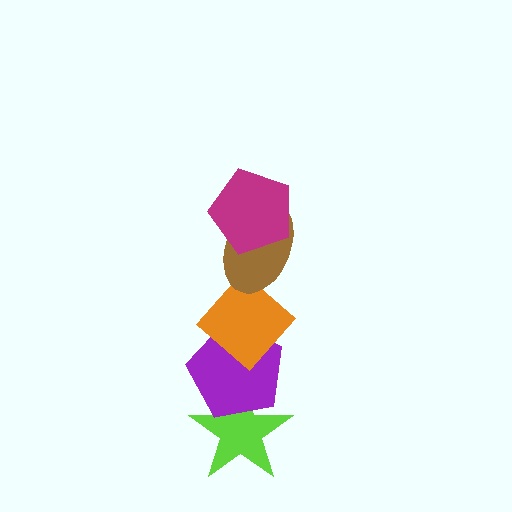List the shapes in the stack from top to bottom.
From top to bottom: the magenta pentagon, the brown ellipse, the orange diamond, the purple pentagon, the lime star.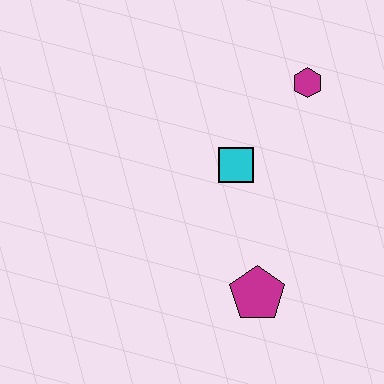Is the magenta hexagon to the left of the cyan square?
No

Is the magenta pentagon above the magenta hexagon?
No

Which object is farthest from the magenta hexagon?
The magenta pentagon is farthest from the magenta hexagon.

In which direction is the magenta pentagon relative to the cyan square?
The magenta pentagon is below the cyan square.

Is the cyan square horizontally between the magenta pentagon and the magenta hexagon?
No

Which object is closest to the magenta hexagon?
The cyan square is closest to the magenta hexagon.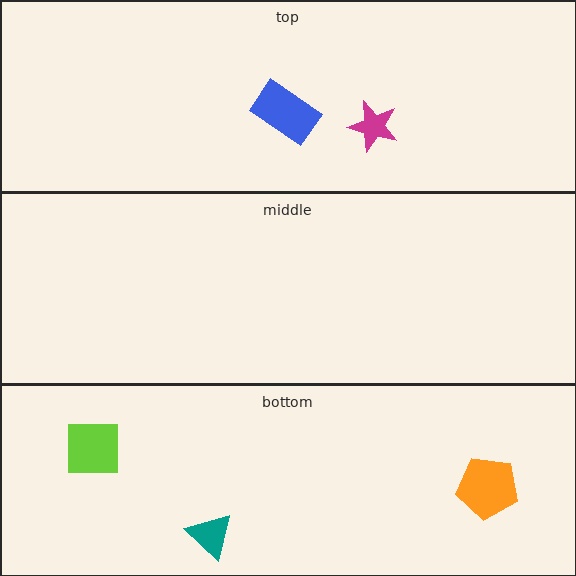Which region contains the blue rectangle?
The top region.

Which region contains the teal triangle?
The bottom region.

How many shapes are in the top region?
2.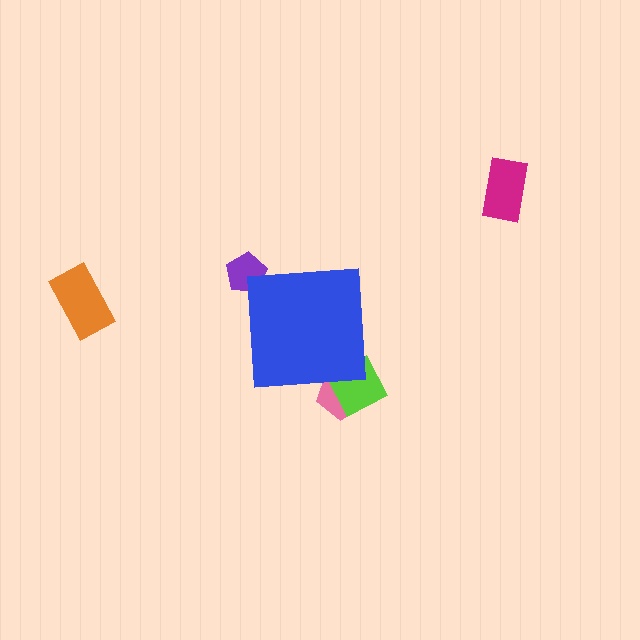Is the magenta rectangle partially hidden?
No, the magenta rectangle is fully visible.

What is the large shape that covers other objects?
A blue square.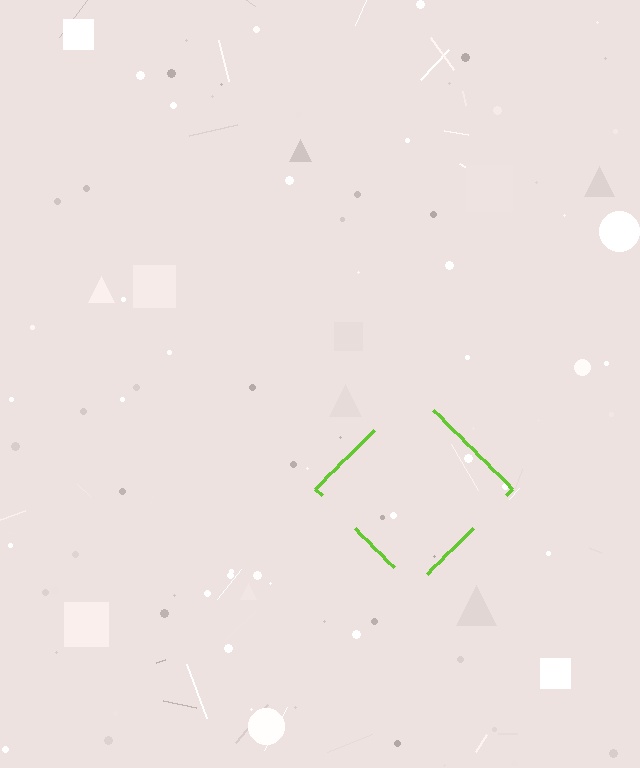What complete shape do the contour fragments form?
The contour fragments form a diamond.